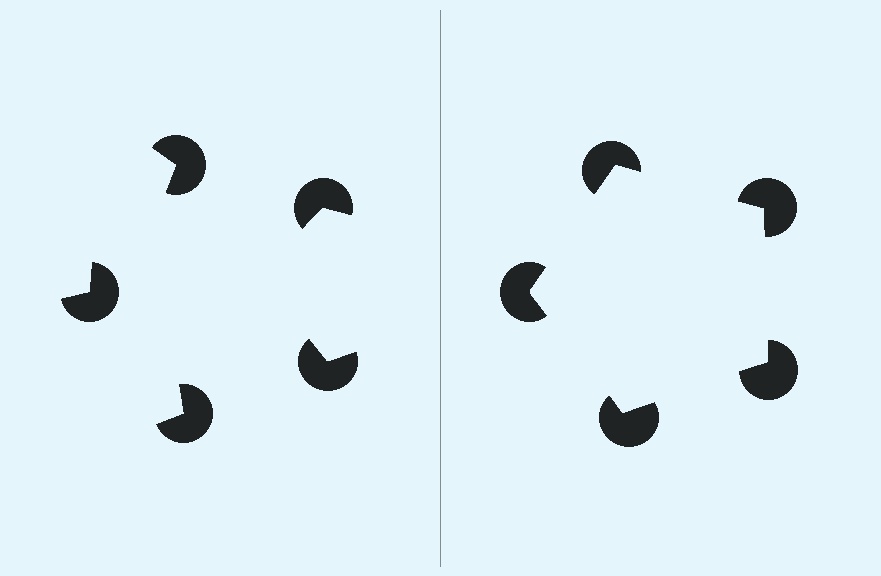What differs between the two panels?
The pac-man discs are positioned identically on both sides; only the wedge orientations differ. On the right they align to a pentagon; on the left they are misaligned.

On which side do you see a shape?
An illusory pentagon appears on the right side. On the left side the wedge cuts are rotated, so no coherent shape forms.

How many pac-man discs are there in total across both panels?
10 — 5 on each side.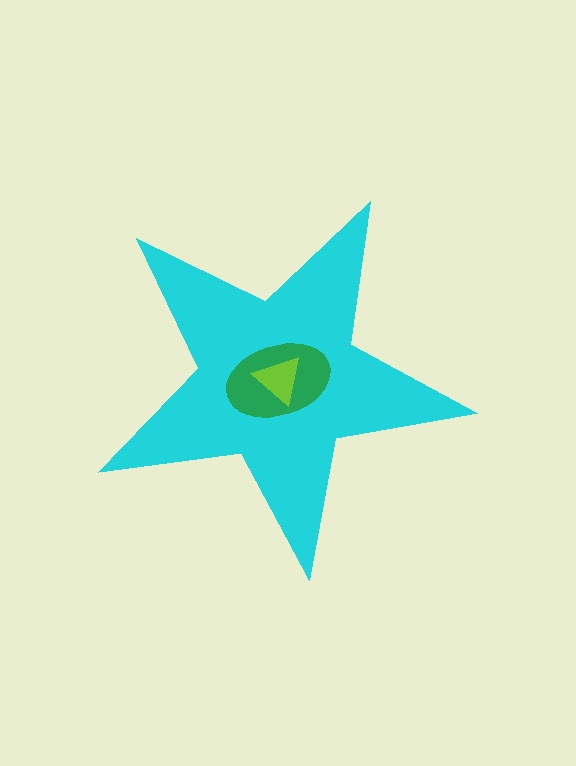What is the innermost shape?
The lime triangle.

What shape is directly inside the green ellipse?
The lime triangle.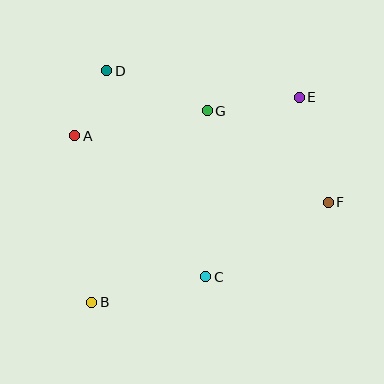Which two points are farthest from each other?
Points B and E are farthest from each other.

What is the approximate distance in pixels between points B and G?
The distance between B and G is approximately 223 pixels.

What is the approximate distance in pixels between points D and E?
The distance between D and E is approximately 195 pixels.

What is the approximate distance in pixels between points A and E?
The distance between A and E is approximately 228 pixels.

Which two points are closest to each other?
Points A and D are closest to each other.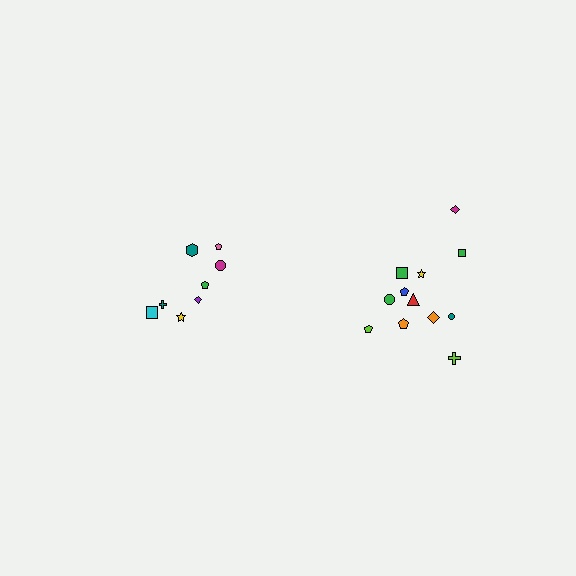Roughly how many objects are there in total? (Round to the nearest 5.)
Roughly 20 objects in total.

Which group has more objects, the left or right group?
The right group.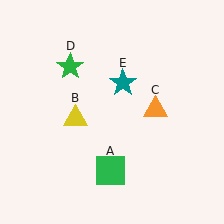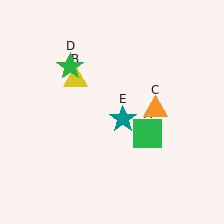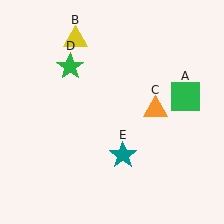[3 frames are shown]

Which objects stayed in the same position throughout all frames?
Orange triangle (object C) and green star (object D) remained stationary.